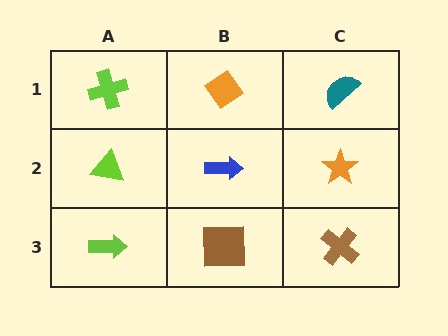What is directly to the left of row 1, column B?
A lime cross.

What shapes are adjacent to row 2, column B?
An orange diamond (row 1, column B), a brown square (row 3, column B), a lime triangle (row 2, column A), an orange star (row 2, column C).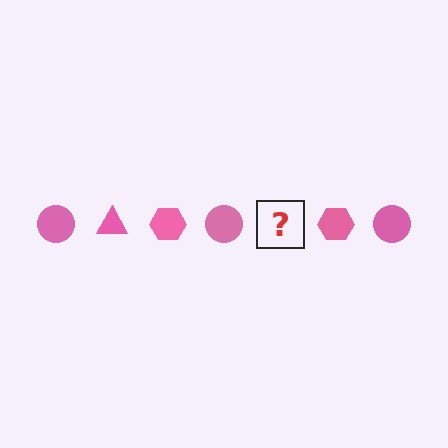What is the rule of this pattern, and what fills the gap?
The rule is that the pattern cycles through circle, triangle, hexagon shapes in pink. The gap should be filled with a pink triangle.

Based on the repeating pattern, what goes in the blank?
The blank should be a pink triangle.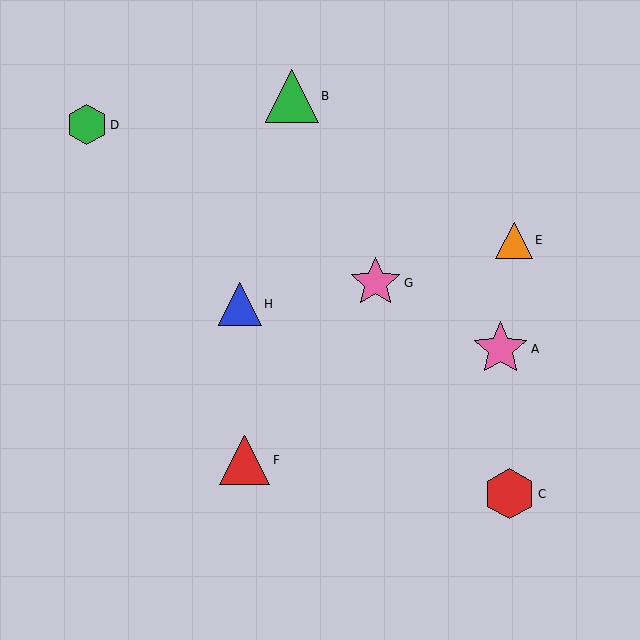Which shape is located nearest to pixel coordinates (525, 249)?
The orange triangle (labeled E) at (514, 240) is nearest to that location.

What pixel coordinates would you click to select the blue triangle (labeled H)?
Click at (240, 304) to select the blue triangle H.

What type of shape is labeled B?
Shape B is a green triangle.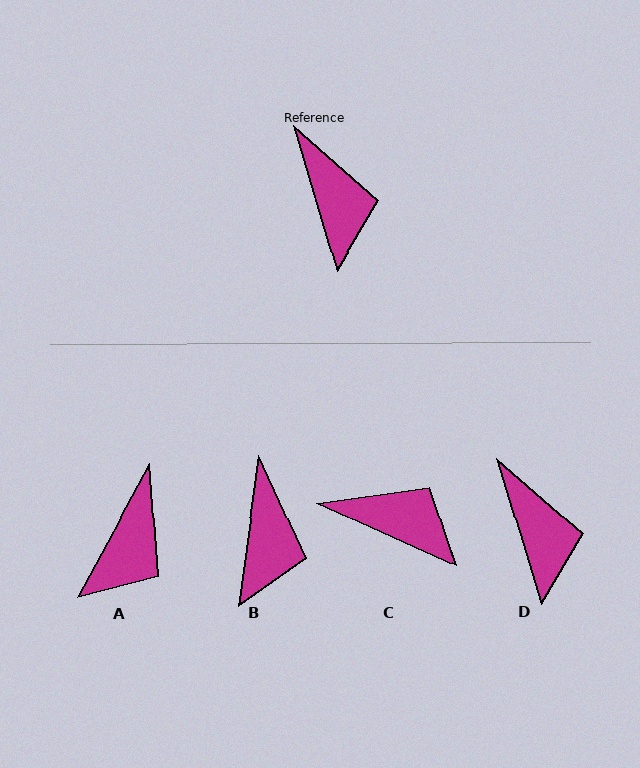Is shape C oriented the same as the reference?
No, it is off by about 49 degrees.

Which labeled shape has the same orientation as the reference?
D.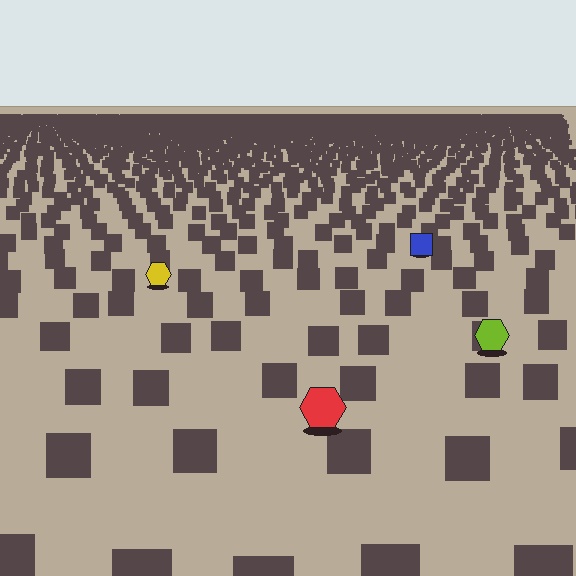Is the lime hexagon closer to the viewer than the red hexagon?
No. The red hexagon is closer — you can tell from the texture gradient: the ground texture is coarser near it.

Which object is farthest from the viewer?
The blue square is farthest from the viewer. It appears smaller and the ground texture around it is denser.